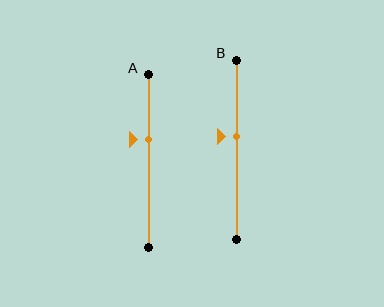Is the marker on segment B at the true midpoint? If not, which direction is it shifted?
No, the marker on segment B is shifted upward by about 7% of the segment length.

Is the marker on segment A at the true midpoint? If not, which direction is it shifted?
No, the marker on segment A is shifted upward by about 13% of the segment length.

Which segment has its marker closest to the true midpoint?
Segment B has its marker closest to the true midpoint.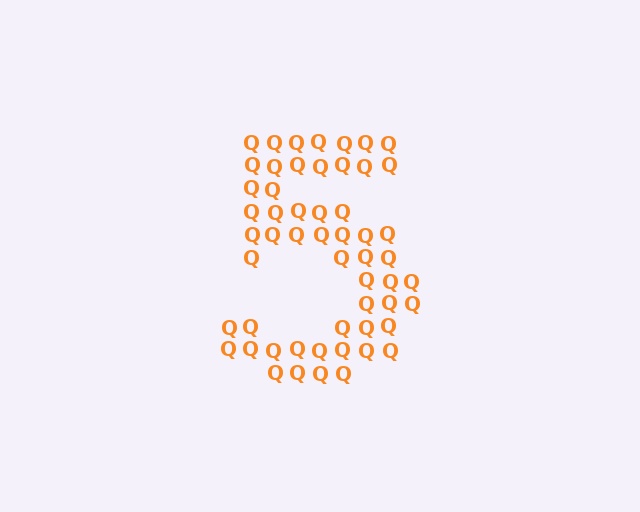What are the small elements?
The small elements are letter Q's.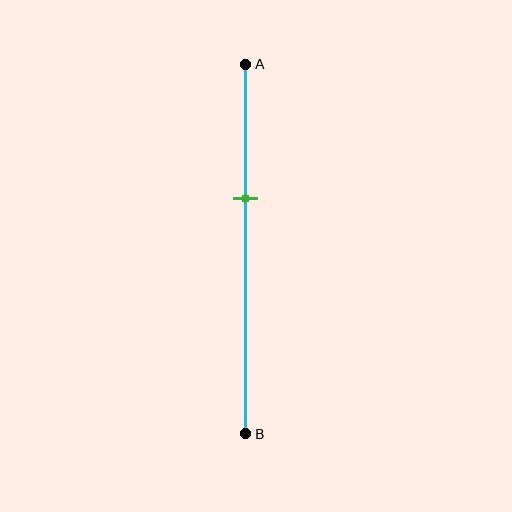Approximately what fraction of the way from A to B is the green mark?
The green mark is approximately 35% of the way from A to B.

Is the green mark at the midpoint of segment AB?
No, the mark is at about 35% from A, not at the 50% midpoint.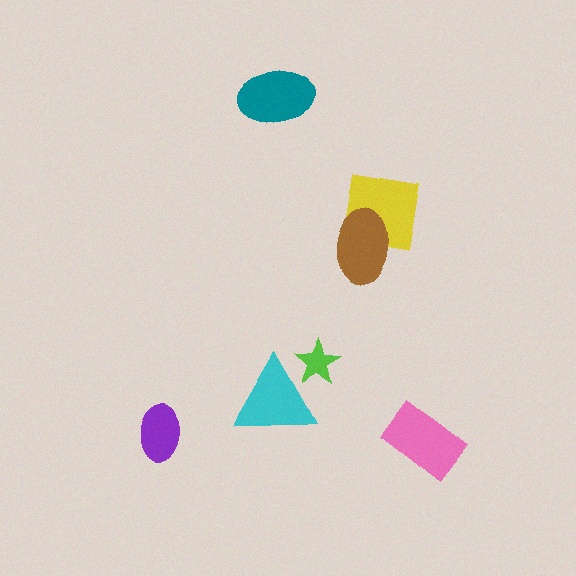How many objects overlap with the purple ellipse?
0 objects overlap with the purple ellipse.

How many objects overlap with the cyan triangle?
1 object overlaps with the cyan triangle.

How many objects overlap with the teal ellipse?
0 objects overlap with the teal ellipse.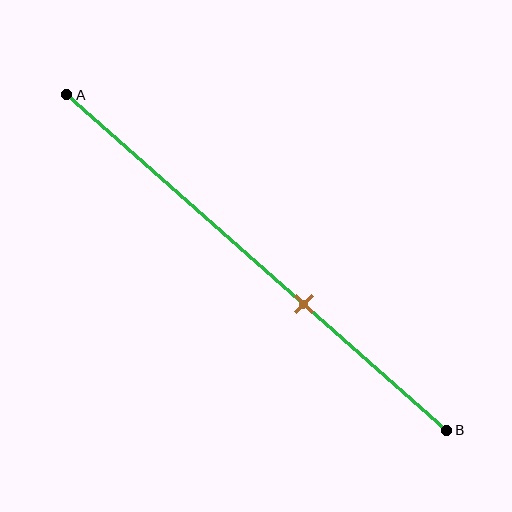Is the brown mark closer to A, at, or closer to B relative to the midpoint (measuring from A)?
The brown mark is closer to point B than the midpoint of segment AB.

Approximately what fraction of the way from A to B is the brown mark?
The brown mark is approximately 60% of the way from A to B.